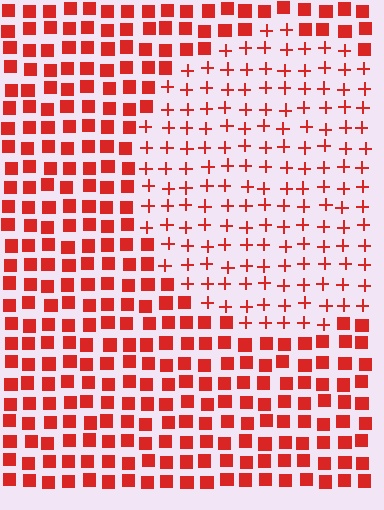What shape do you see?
I see a circle.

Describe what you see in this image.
The image is filled with small red elements arranged in a uniform grid. A circle-shaped region contains plus signs, while the surrounding area contains squares. The boundary is defined purely by the change in element shape.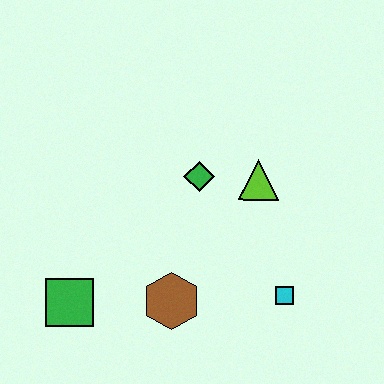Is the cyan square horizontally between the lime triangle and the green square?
No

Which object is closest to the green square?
The brown hexagon is closest to the green square.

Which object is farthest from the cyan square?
The green square is farthest from the cyan square.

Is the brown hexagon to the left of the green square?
No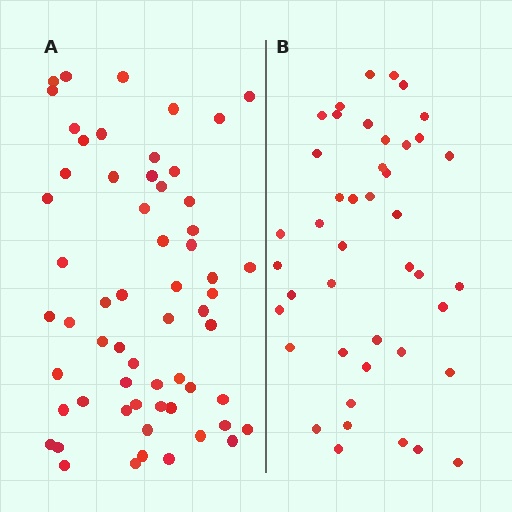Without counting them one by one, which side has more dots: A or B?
Region A (the left region) has more dots.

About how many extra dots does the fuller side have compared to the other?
Region A has approximately 15 more dots than region B.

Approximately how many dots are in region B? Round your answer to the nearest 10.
About 40 dots. (The exact count is 43, which rounds to 40.)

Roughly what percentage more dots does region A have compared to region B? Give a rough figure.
About 40% more.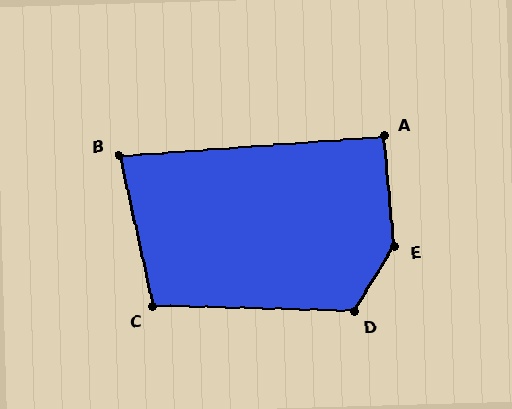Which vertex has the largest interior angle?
E, at approximately 142 degrees.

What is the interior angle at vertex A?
Approximately 91 degrees (approximately right).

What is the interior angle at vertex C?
Approximately 104 degrees (obtuse).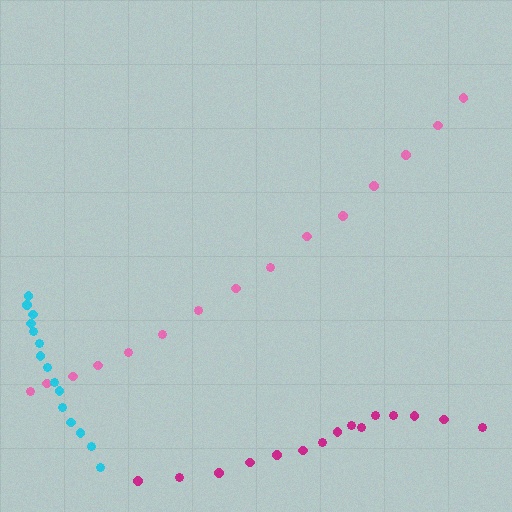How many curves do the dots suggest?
There are 3 distinct paths.